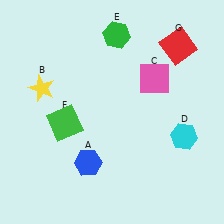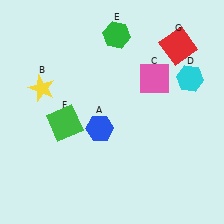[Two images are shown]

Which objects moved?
The objects that moved are: the blue hexagon (A), the cyan hexagon (D).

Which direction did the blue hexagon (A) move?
The blue hexagon (A) moved up.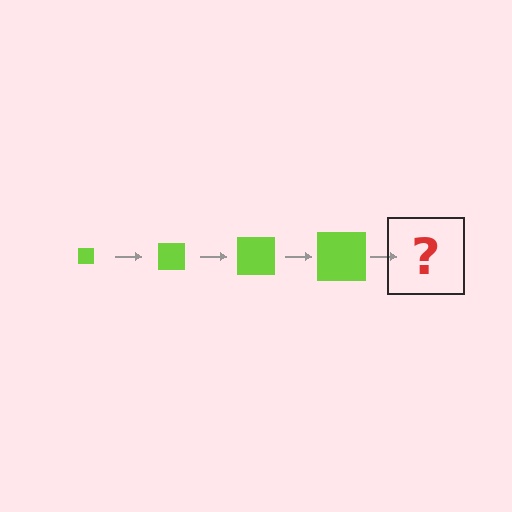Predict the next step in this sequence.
The next step is a lime square, larger than the previous one.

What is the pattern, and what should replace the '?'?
The pattern is that the square gets progressively larger each step. The '?' should be a lime square, larger than the previous one.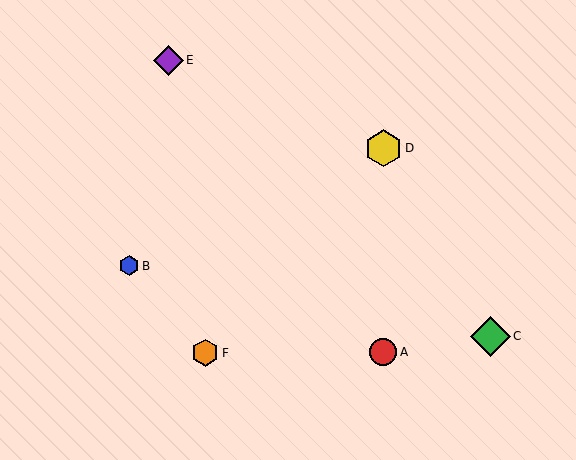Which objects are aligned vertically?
Objects A, D are aligned vertically.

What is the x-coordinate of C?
Object C is at x≈490.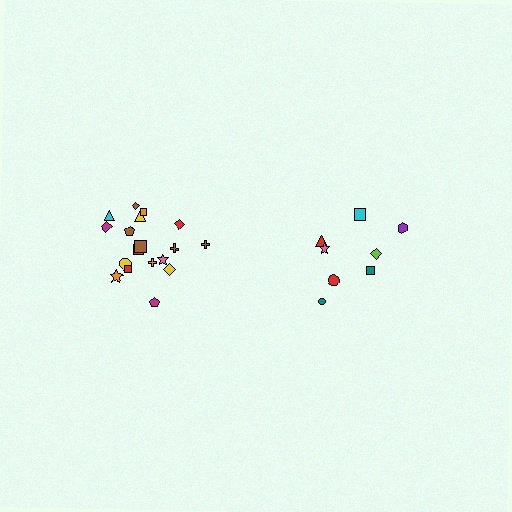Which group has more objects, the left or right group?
The left group.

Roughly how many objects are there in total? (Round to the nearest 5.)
Roughly 25 objects in total.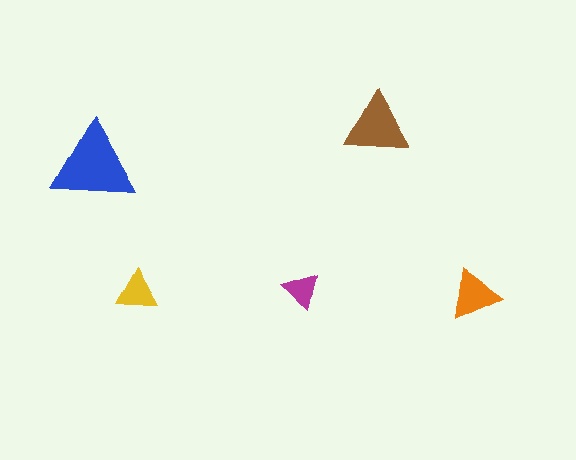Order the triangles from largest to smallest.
the blue one, the brown one, the orange one, the yellow one, the magenta one.